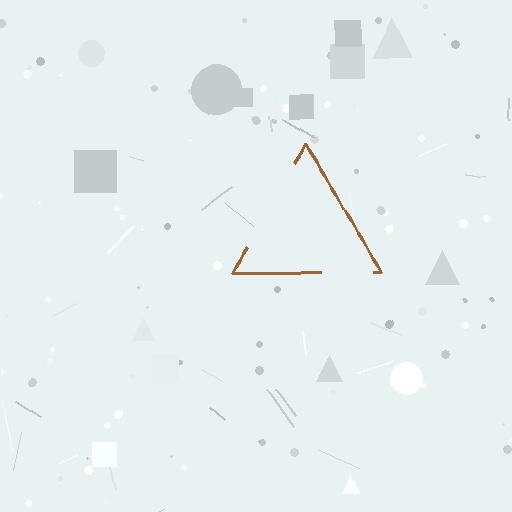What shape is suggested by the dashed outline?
The dashed outline suggests a triangle.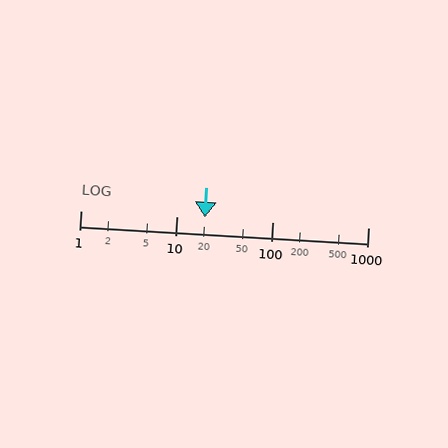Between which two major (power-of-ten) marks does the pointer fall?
The pointer is between 10 and 100.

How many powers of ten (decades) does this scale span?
The scale spans 3 decades, from 1 to 1000.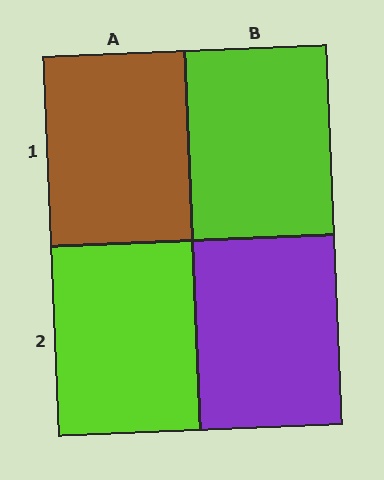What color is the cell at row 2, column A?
Lime.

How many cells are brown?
1 cell is brown.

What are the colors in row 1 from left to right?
Brown, lime.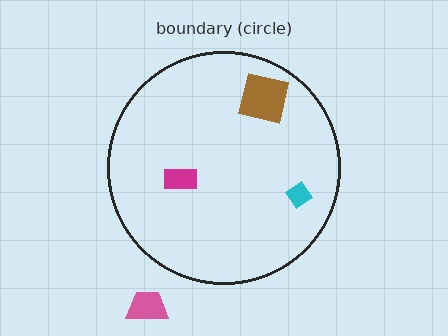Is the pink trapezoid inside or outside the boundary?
Outside.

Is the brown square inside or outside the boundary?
Inside.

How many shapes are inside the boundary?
3 inside, 1 outside.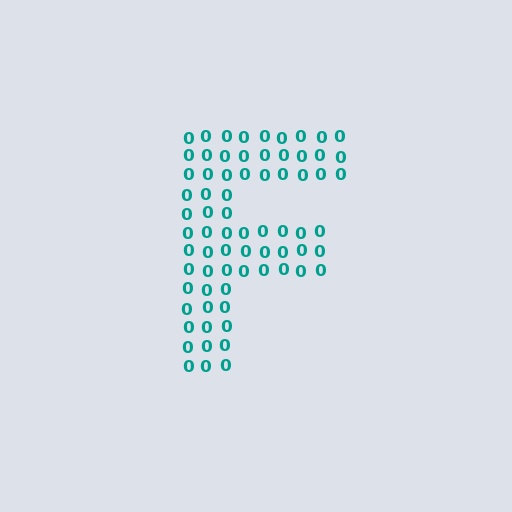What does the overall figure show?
The overall figure shows the letter F.